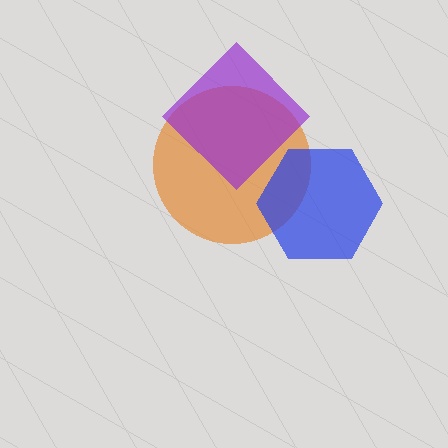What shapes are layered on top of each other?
The layered shapes are: an orange circle, a blue hexagon, a purple diamond.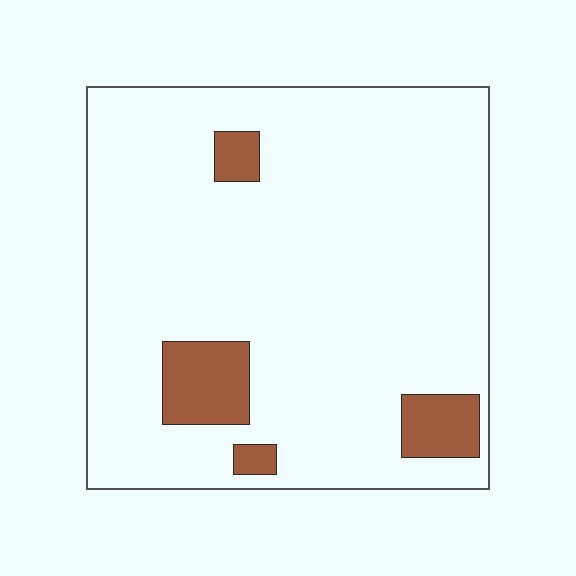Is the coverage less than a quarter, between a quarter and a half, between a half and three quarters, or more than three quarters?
Less than a quarter.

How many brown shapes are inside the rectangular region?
4.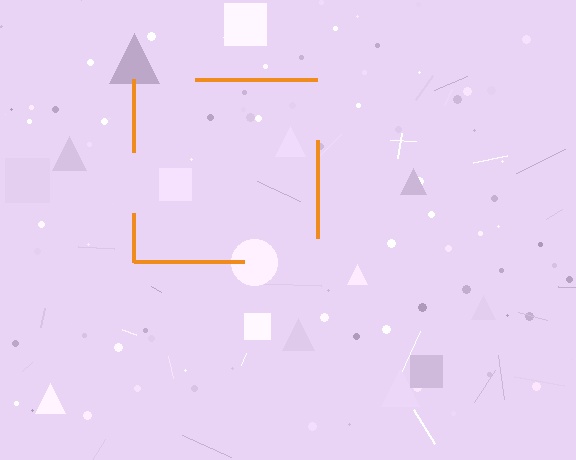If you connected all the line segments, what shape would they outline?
They would outline a square.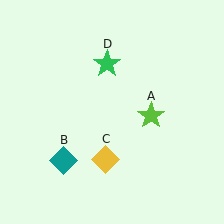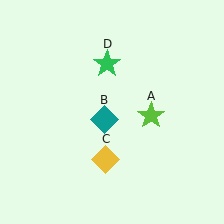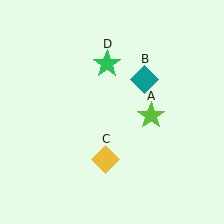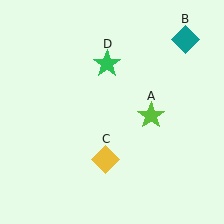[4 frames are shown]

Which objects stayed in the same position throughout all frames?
Lime star (object A) and yellow diamond (object C) and green star (object D) remained stationary.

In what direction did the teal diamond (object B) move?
The teal diamond (object B) moved up and to the right.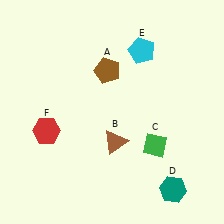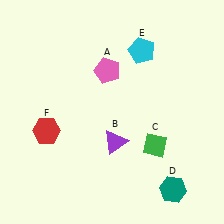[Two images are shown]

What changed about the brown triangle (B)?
In Image 1, B is brown. In Image 2, it changed to purple.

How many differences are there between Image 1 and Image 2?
There are 2 differences between the two images.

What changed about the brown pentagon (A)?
In Image 1, A is brown. In Image 2, it changed to pink.